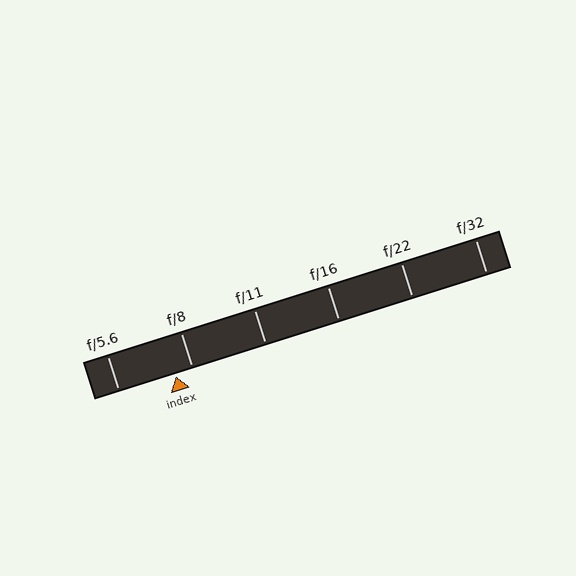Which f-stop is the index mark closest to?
The index mark is closest to f/8.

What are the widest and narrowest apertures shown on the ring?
The widest aperture shown is f/5.6 and the narrowest is f/32.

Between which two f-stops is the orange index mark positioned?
The index mark is between f/5.6 and f/8.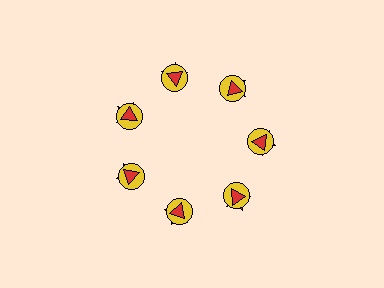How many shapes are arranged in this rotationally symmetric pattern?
There are 21 shapes, arranged in 7 groups of 3.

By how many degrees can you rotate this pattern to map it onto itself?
The pattern maps onto itself every 51 degrees of rotation.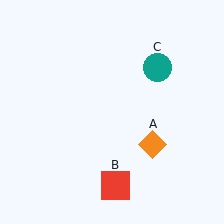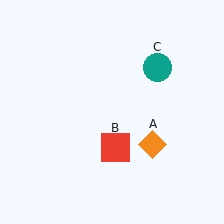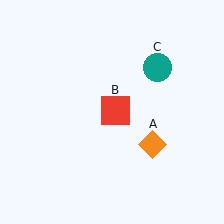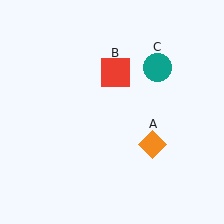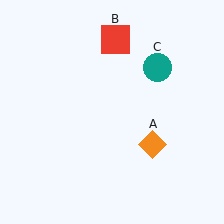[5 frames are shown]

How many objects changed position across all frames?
1 object changed position: red square (object B).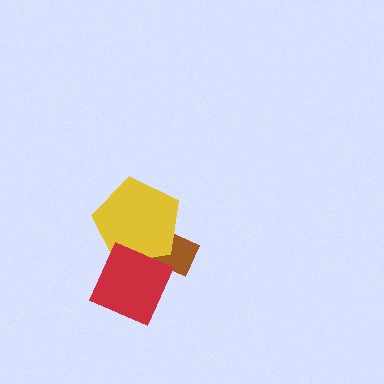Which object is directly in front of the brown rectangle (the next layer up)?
The yellow pentagon is directly in front of the brown rectangle.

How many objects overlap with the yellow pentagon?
2 objects overlap with the yellow pentagon.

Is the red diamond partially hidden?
No, no other shape covers it.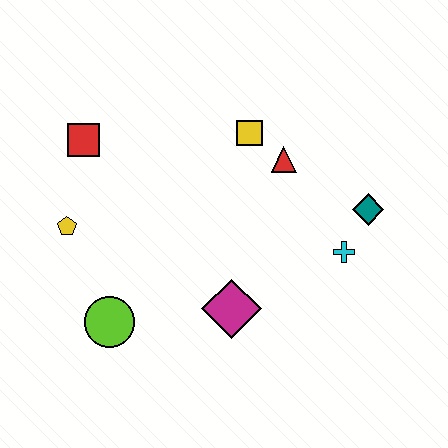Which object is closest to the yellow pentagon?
The red square is closest to the yellow pentagon.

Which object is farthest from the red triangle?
The lime circle is farthest from the red triangle.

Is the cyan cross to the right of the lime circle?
Yes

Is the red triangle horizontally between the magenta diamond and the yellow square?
No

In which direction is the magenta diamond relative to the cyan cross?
The magenta diamond is to the left of the cyan cross.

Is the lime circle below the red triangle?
Yes